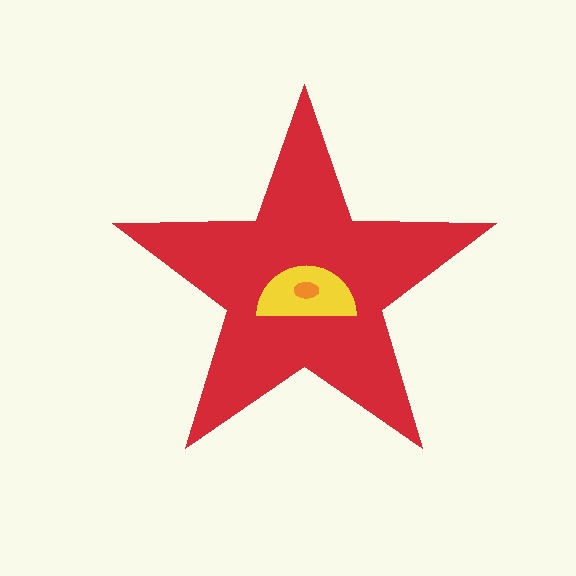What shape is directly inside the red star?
The yellow semicircle.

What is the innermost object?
The orange ellipse.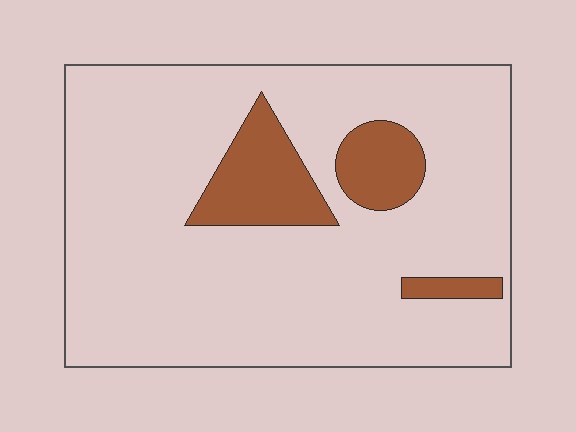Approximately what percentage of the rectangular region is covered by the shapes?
Approximately 15%.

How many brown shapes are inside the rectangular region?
3.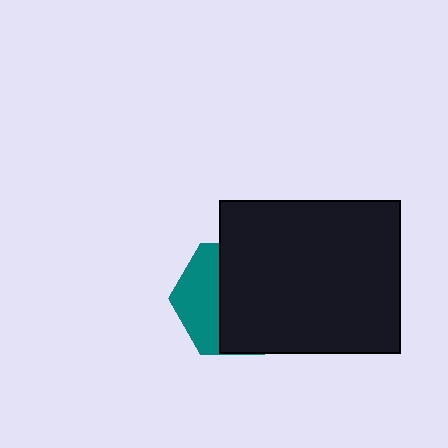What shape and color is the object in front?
The object in front is a black rectangle.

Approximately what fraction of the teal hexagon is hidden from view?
Roughly 63% of the teal hexagon is hidden behind the black rectangle.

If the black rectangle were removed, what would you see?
You would see the complete teal hexagon.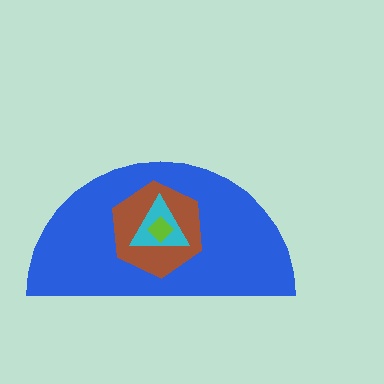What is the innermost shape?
The lime diamond.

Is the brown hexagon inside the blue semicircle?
Yes.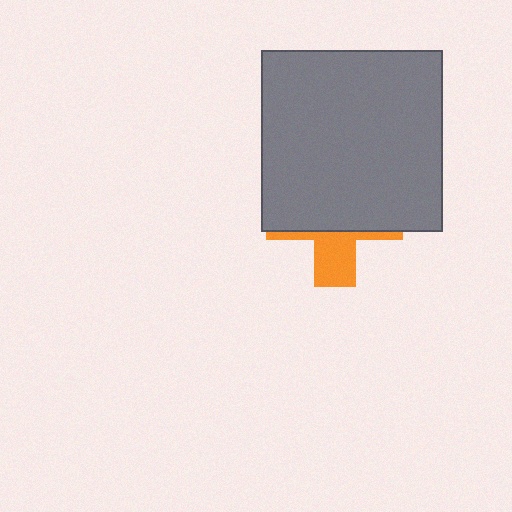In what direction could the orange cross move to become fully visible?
The orange cross could move down. That would shift it out from behind the gray square entirely.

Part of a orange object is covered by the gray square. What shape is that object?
It is a cross.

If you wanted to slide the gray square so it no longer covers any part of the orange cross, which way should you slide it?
Slide it up — that is the most direct way to separate the two shapes.